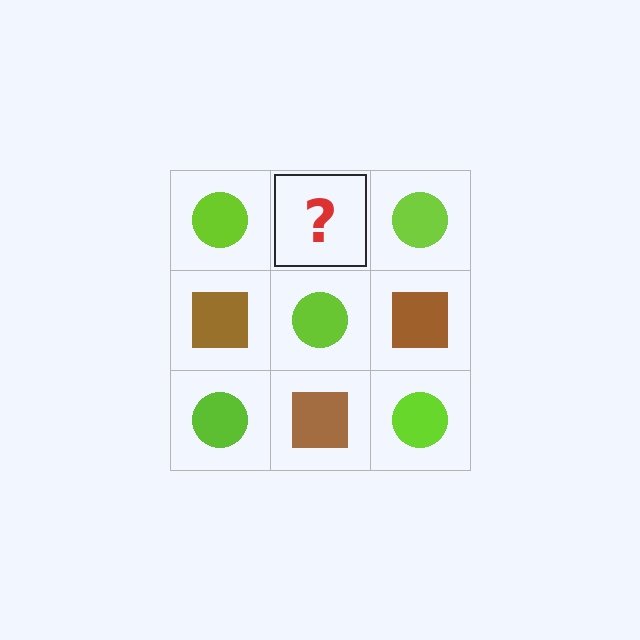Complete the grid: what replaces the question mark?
The question mark should be replaced with a brown square.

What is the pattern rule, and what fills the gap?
The rule is that it alternates lime circle and brown square in a checkerboard pattern. The gap should be filled with a brown square.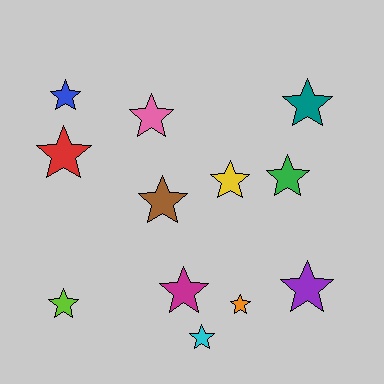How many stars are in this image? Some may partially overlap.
There are 12 stars.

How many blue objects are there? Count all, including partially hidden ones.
There is 1 blue object.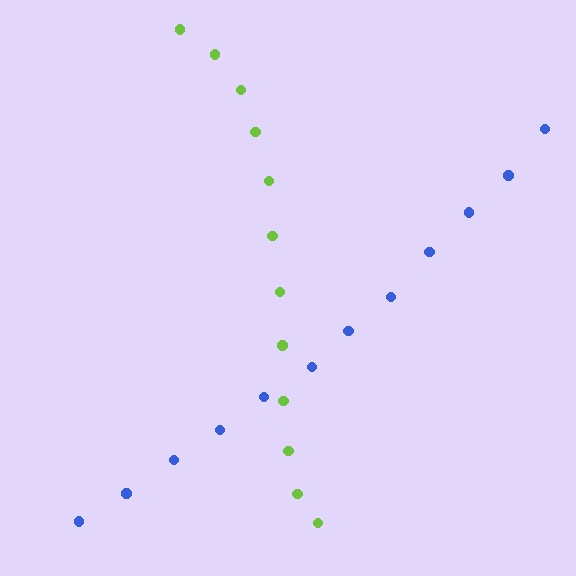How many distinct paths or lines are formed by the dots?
There are 2 distinct paths.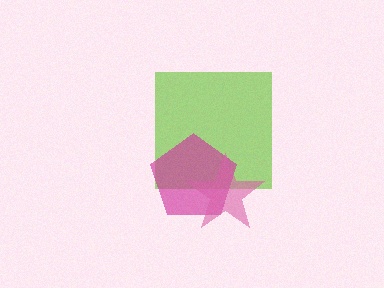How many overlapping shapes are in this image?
There are 3 overlapping shapes in the image.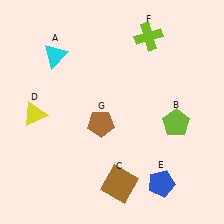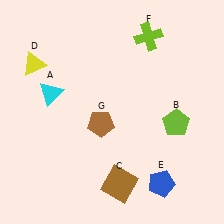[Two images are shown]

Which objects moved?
The objects that moved are: the cyan triangle (A), the yellow triangle (D).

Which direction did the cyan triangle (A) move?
The cyan triangle (A) moved down.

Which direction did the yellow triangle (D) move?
The yellow triangle (D) moved up.